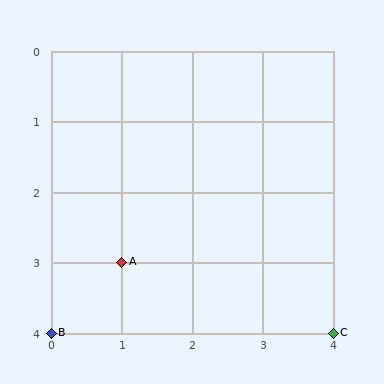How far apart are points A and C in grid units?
Points A and C are 3 columns and 1 row apart (about 3.2 grid units diagonally).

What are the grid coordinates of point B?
Point B is at grid coordinates (0, 4).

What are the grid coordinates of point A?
Point A is at grid coordinates (1, 3).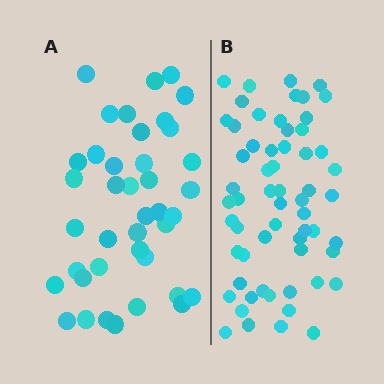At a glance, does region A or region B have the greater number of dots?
Region B (the right region) has more dots.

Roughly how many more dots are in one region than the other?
Region B has approximately 20 more dots than region A.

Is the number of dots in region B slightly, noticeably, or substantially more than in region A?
Region B has substantially more. The ratio is roughly 1.5 to 1.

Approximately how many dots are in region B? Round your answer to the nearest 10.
About 60 dots.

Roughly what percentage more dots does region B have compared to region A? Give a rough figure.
About 50% more.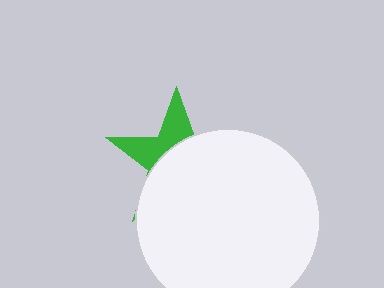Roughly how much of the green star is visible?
A small part of it is visible (roughly 34%).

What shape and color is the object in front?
The object in front is a white circle.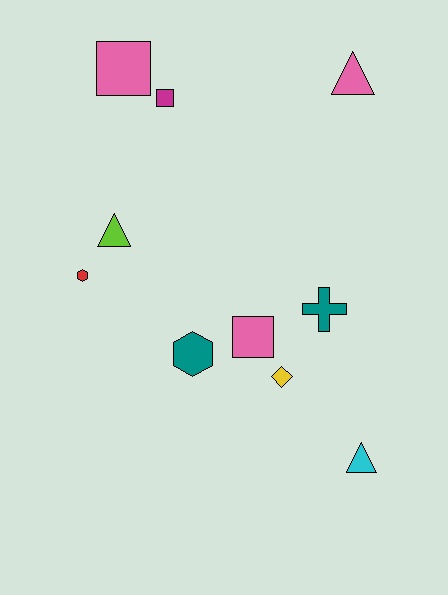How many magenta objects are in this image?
There is 1 magenta object.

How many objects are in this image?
There are 10 objects.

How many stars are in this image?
There are no stars.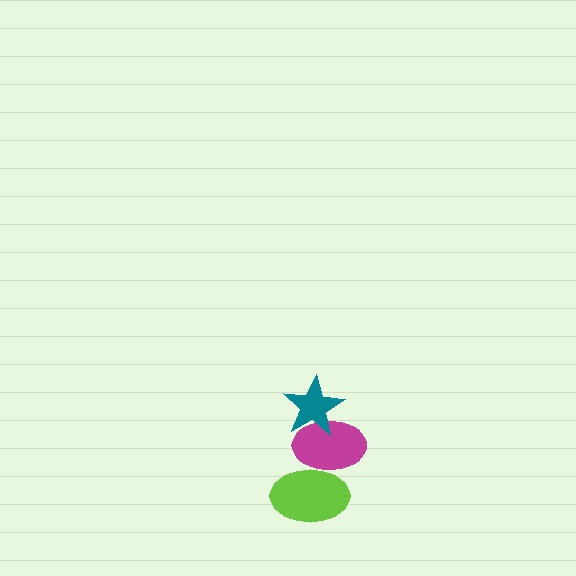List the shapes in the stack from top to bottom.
From top to bottom: the teal star, the magenta ellipse, the lime ellipse.